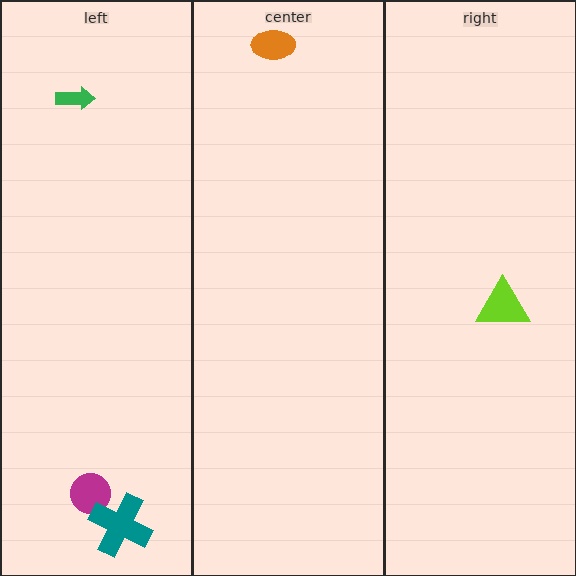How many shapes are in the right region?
1.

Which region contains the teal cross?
The left region.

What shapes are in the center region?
The orange ellipse.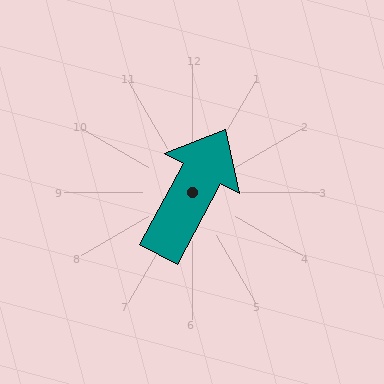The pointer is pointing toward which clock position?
Roughly 1 o'clock.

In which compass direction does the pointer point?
Northeast.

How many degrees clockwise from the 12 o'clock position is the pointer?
Approximately 28 degrees.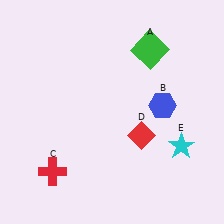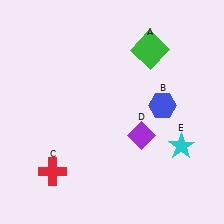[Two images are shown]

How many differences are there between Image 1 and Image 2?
There is 1 difference between the two images.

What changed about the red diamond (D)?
In Image 1, D is red. In Image 2, it changed to purple.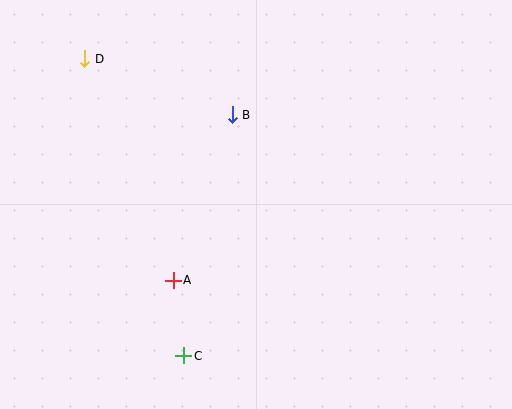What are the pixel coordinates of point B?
Point B is at (232, 115).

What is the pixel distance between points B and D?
The distance between B and D is 158 pixels.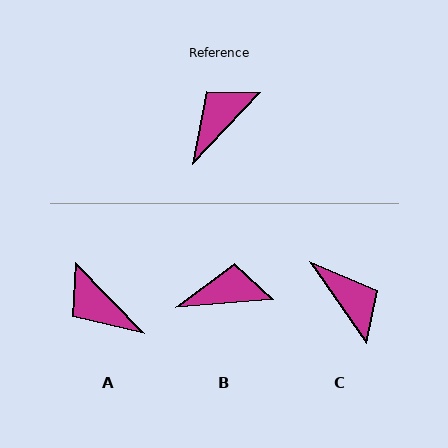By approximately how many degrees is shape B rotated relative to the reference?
Approximately 42 degrees clockwise.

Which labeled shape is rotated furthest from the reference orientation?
C, about 102 degrees away.